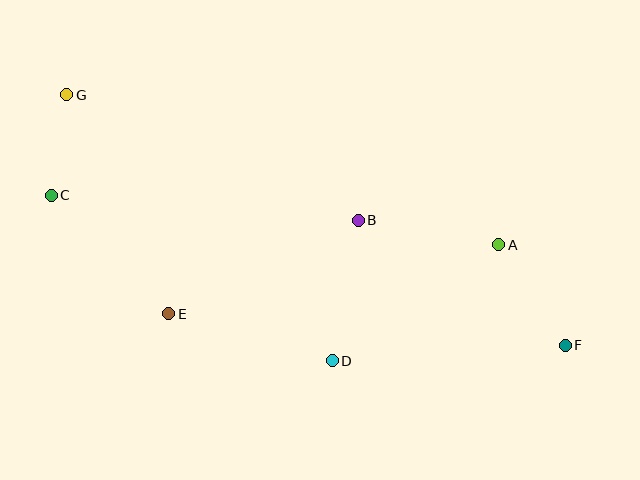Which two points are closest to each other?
Points C and G are closest to each other.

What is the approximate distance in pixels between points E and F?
The distance between E and F is approximately 398 pixels.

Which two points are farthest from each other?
Points F and G are farthest from each other.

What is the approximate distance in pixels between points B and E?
The distance between B and E is approximately 211 pixels.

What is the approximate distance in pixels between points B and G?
The distance between B and G is approximately 318 pixels.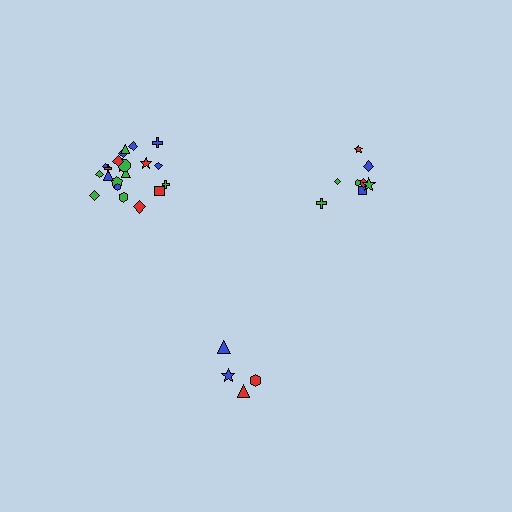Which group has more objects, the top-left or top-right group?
The top-left group.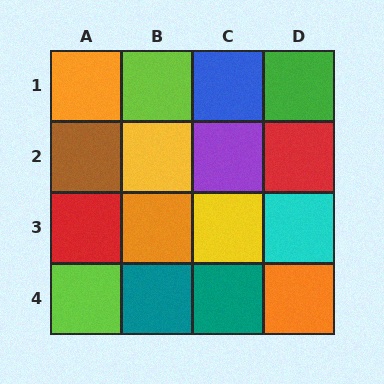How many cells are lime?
2 cells are lime.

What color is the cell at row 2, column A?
Brown.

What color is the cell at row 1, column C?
Blue.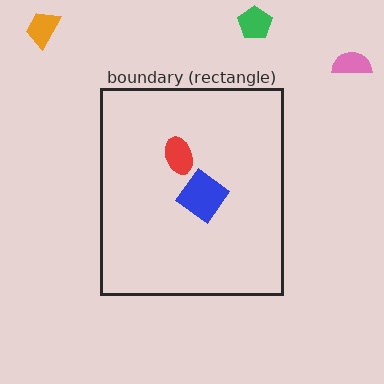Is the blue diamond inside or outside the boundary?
Inside.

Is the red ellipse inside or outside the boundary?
Inside.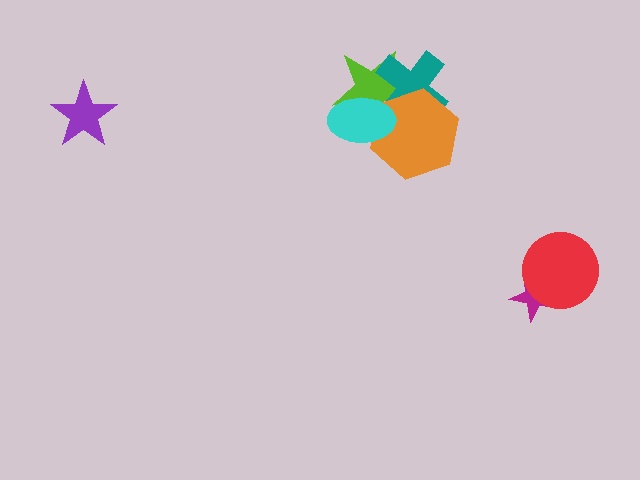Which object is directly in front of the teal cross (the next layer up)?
The orange hexagon is directly in front of the teal cross.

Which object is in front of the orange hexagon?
The cyan ellipse is in front of the orange hexagon.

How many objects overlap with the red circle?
1 object overlaps with the red circle.